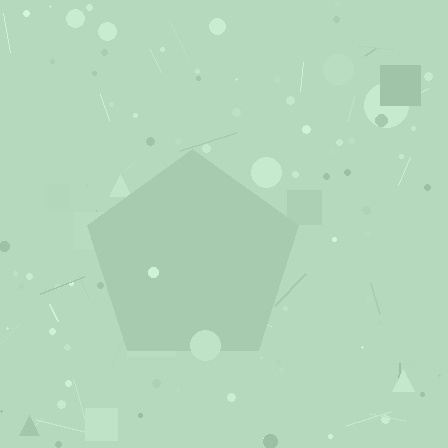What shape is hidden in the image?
A pentagon is hidden in the image.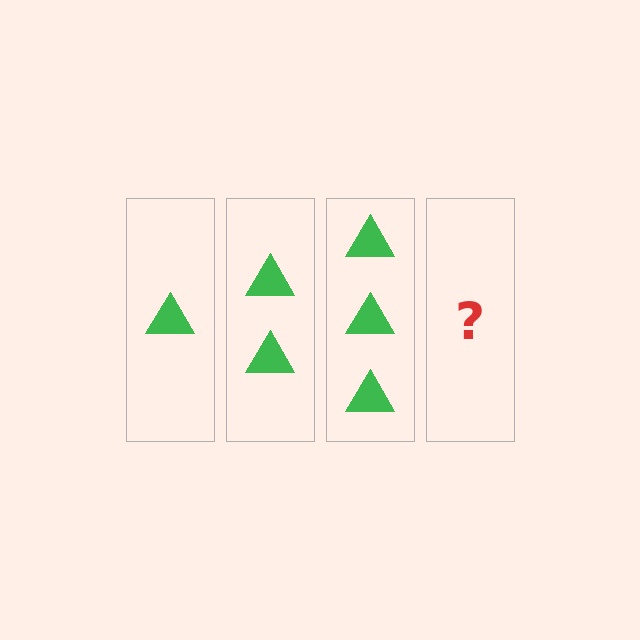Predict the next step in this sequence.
The next step is 4 triangles.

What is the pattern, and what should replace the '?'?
The pattern is that each step adds one more triangle. The '?' should be 4 triangles.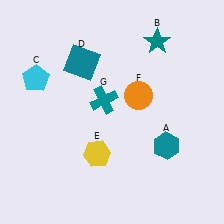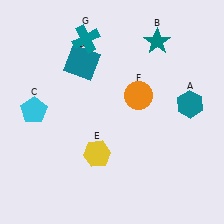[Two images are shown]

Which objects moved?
The objects that moved are: the teal hexagon (A), the cyan pentagon (C), the teal cross (G).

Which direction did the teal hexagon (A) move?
The teal hexagon (A) moved up.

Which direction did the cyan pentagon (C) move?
The cyan pentagon (C) moved down.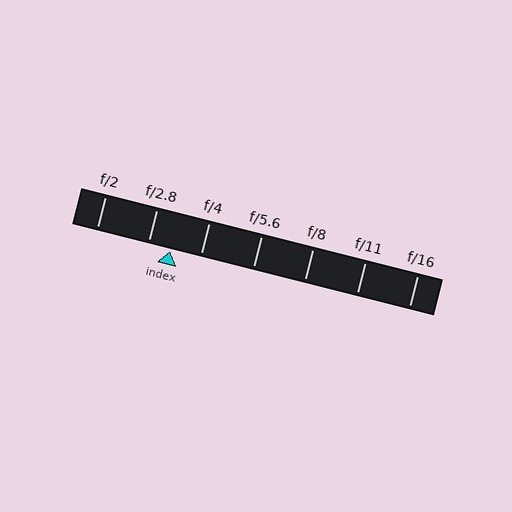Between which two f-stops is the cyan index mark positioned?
The index mark is between f/2.8 and f/4.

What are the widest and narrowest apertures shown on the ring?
The widest aperture shown is f/2 and the narrowest is f/16.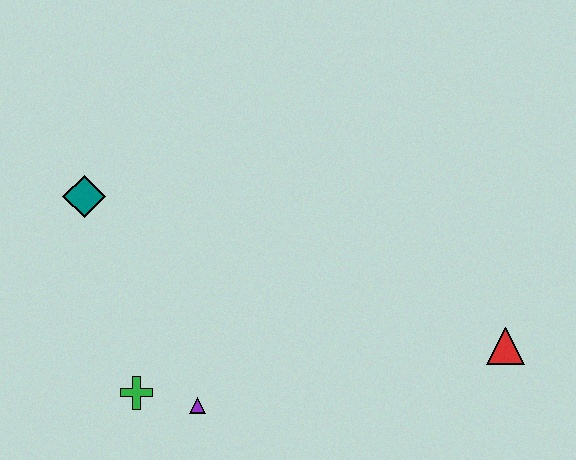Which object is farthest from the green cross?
The red triangle is farthest from the green cross.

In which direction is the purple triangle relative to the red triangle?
The purple triangle is to the left of the red triangle.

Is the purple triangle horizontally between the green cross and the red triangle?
Yes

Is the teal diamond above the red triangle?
Yes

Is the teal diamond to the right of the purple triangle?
No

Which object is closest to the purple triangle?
The green cross is closest to the purple triangle.